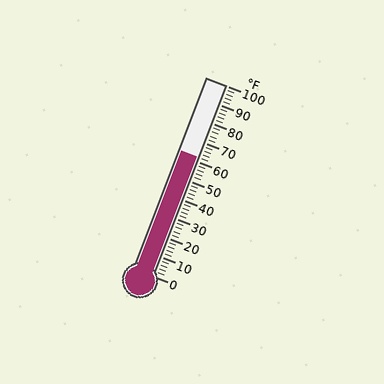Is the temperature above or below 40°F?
The temperature is above 40°F.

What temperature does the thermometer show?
The thermometer shows approximately 62°F.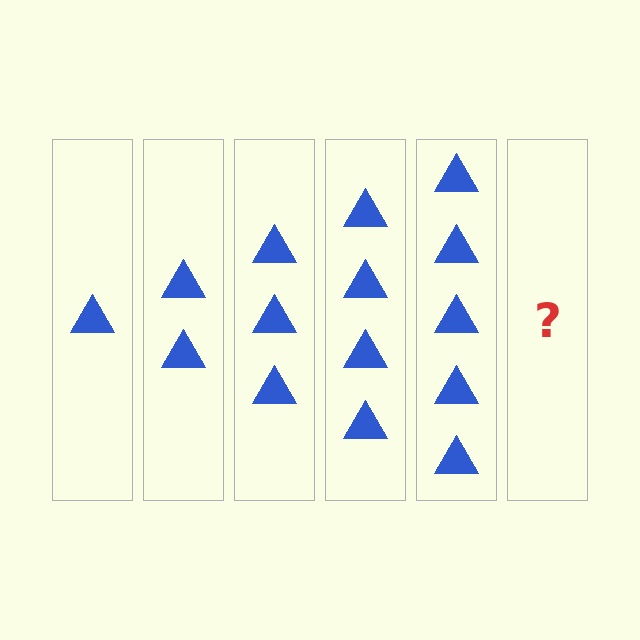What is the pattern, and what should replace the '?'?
The pattern is that each step adds one more triangle. The '?' should be 6 triangles.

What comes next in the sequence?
The next element should be 6 triangles.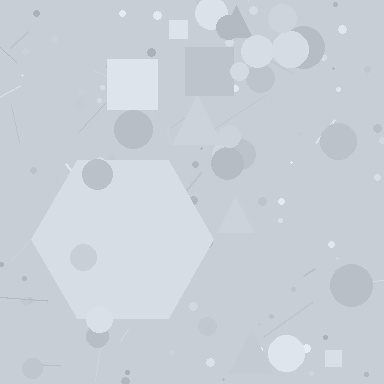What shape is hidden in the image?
A hexagon is hidden in the image.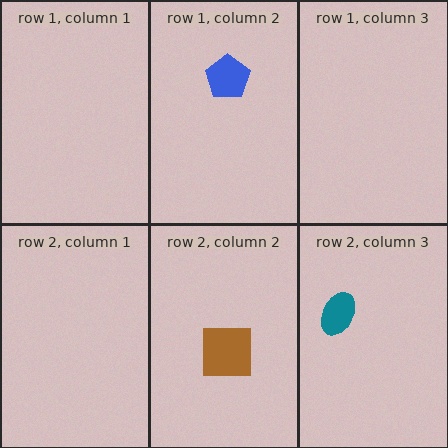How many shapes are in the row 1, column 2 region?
1.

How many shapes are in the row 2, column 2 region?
1.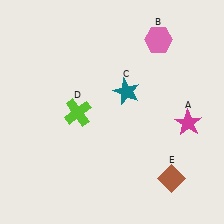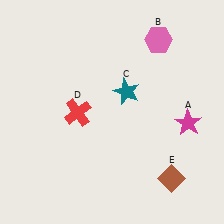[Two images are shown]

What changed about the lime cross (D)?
In Image 1, D is lime. In Image 2, it changed to red.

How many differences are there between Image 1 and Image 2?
There is 1 difference between the two images.